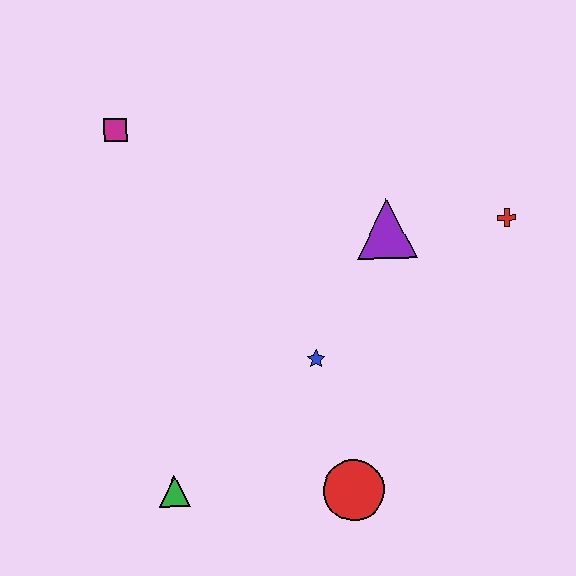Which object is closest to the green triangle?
The red circle is closest to the green triangle.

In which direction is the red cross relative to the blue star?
The red cross is to the right of the blue star.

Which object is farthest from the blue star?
The magenta square is farthest from the blue star.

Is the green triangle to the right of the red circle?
No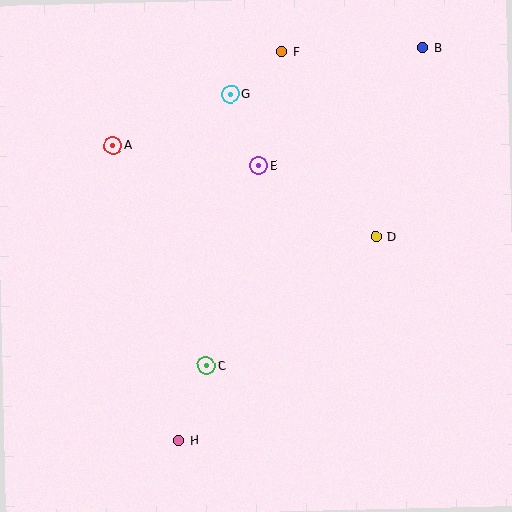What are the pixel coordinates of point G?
Point G is at (230, 94).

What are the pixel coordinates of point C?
Point C is at (206, 366).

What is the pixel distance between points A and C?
The distance between A and C is 240 pixels.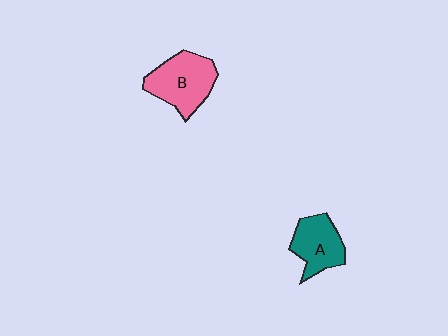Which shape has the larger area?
Shape B (pink).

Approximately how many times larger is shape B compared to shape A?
Approximately 1.3 times.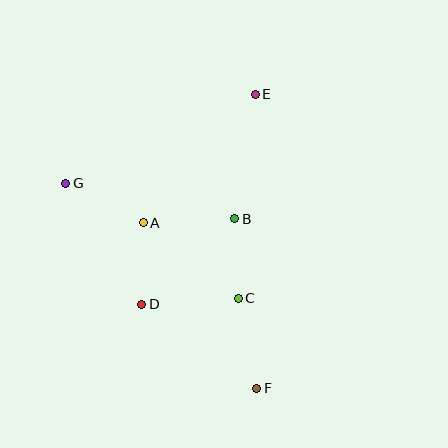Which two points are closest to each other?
Points B and C are closest to each other.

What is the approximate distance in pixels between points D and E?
The distance between D and E is approximately 239 pixels.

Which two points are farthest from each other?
Points E and F are farthest from each other.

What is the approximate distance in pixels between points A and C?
The distance between A and C is approximately 121 pixels.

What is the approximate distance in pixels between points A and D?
The distance between A and D is approximately 81 pixels.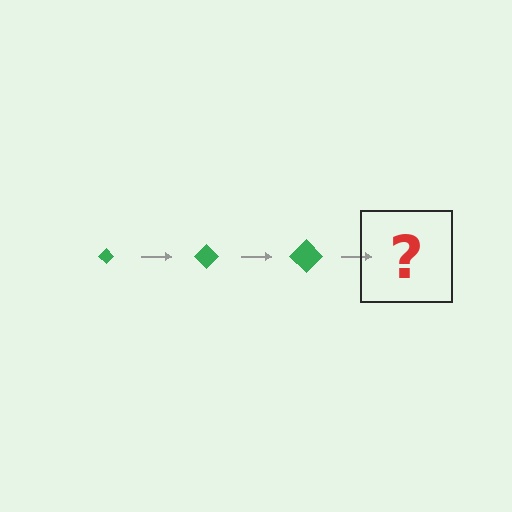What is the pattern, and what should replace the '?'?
The pattern is that the diamond gets progressively larger each step. The '?' should be a green diamond, larger than the previous one.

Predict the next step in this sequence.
The next step is a green diamond, larger than the previous one.